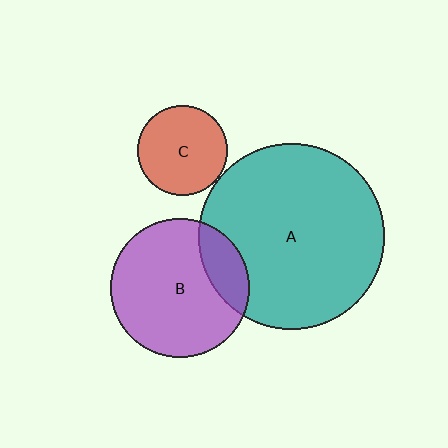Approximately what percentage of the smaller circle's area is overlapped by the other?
Approximately 20%.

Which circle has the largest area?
Circle A (teal).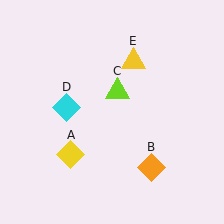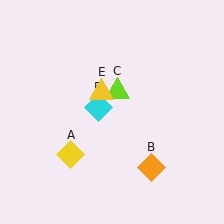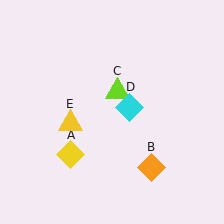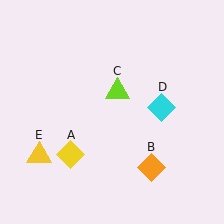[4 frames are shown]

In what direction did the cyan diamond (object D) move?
The cyan diamond (object D) moved right.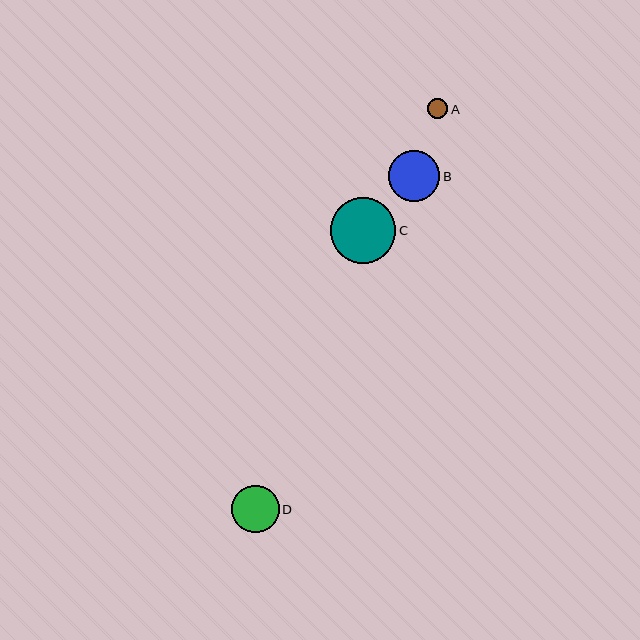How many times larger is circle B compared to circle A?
Circle B is approximately 2.6 times the size of circle A.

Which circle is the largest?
Circle C is the largest with a size of approximately 66 pixels.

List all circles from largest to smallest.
From largest to smallest: C, B, D, A.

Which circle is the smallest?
Circle A is the smallest with a size of approximately 20 pixels.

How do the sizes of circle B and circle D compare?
Circle B and circle D are approximately the same size.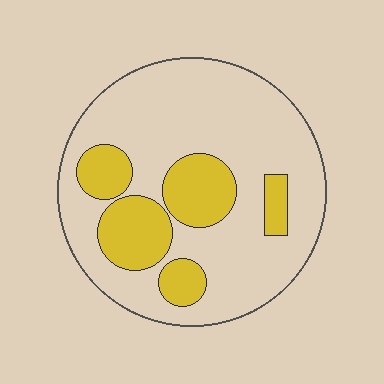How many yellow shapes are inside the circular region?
5.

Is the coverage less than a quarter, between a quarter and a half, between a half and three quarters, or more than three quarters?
Between a quarter and a half.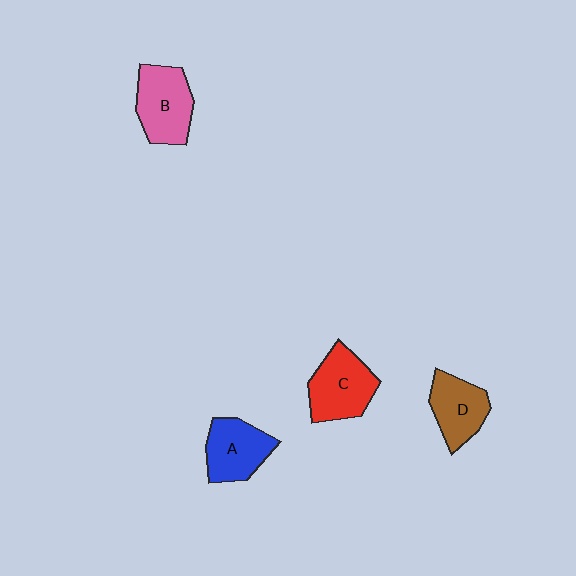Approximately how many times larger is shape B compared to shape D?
Approximately 1.2 times.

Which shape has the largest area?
Shape B (pink).